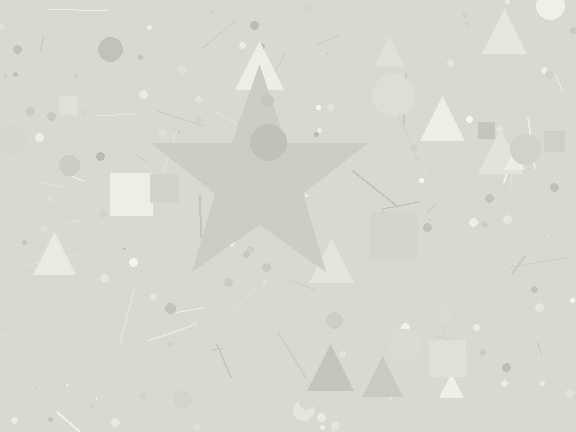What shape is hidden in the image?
A star is hidden in the image.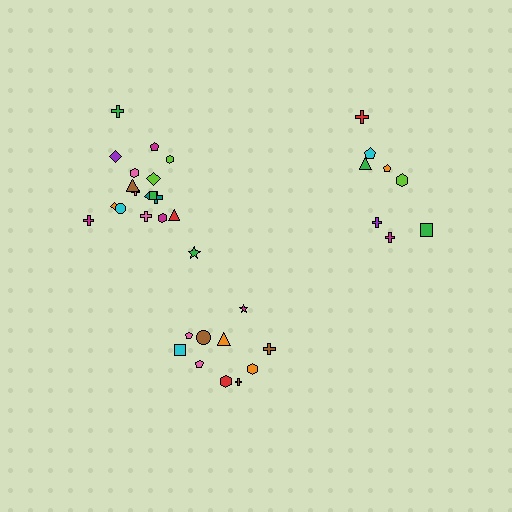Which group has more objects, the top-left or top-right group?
The top-left group.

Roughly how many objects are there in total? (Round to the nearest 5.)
Roughly 35 objects in total.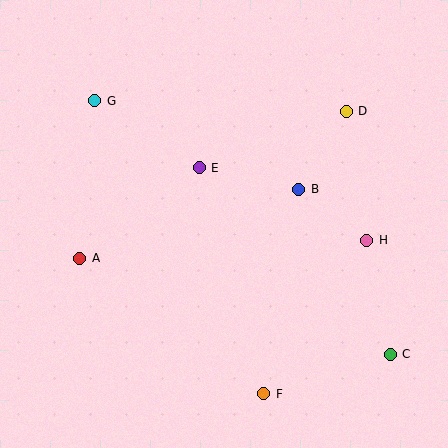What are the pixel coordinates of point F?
Point F is at (264, 394).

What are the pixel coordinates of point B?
Point B is at (299, 189).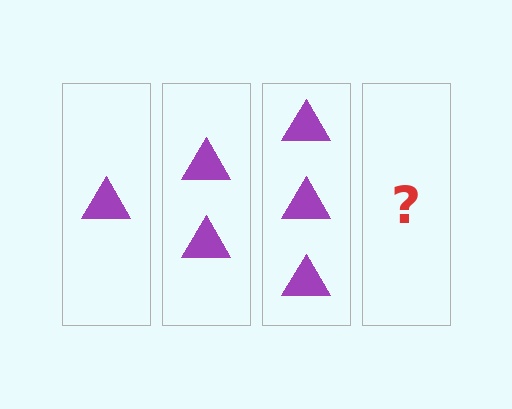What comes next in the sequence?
The next element should be 4 triangles.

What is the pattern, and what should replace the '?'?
The pattern is that each step adds one more triangle. The '?' should be 4 triangles.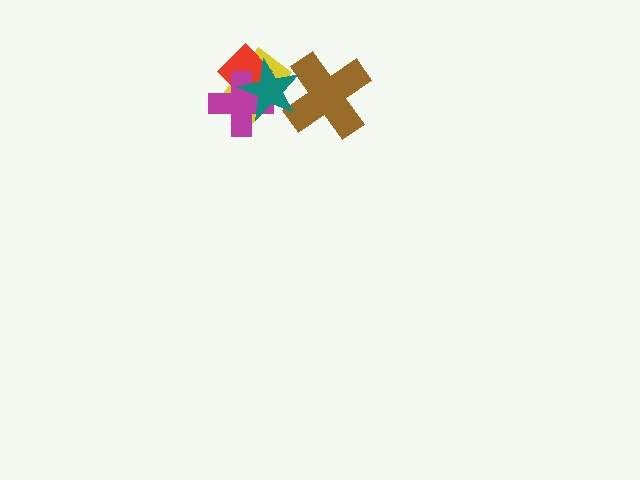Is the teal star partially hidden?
No, no other shape covers it.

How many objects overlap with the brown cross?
1 object overlaps with the brown cross.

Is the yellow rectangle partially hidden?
Yes, it is partially covered by another shape.